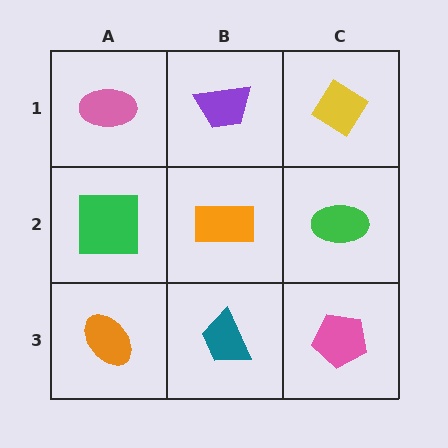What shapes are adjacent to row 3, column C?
A green ellipse (row 2, column C), a teal trapezoid (row 3, column B).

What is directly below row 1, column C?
A green ellipse.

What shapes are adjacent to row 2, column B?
A purple trapezoid (row 1, column B), a teal trapezoid (row 3, column B), a green square (row 2, column A), a green ellipse (row 2, column C).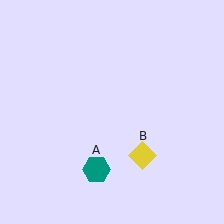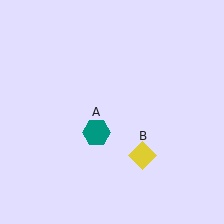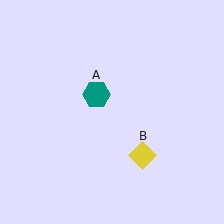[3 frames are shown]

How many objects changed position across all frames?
1 object changed position: teal hexagon (object A).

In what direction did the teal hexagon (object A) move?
The teal hexagon (object A) moved up.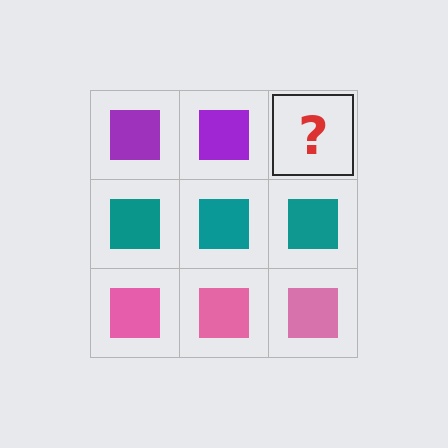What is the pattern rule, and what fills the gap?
The rule is that each row has a consistent color. The gap should be filled with a purple square.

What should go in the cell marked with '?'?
The missing cell should contain a purple square.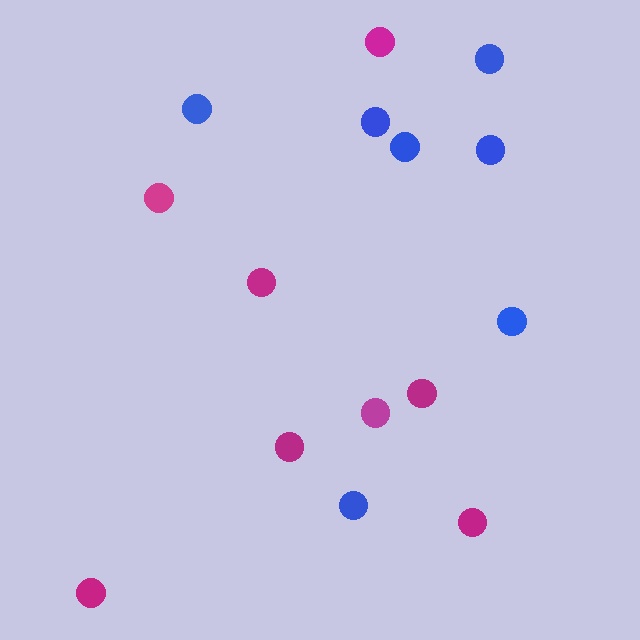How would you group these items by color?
There are 2 groups: one group of magenta circles (8) and one group of blue circles (7).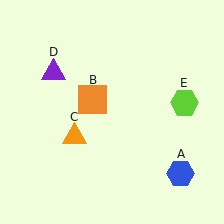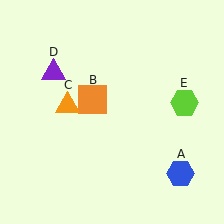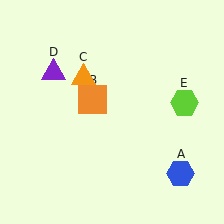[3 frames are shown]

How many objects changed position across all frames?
1 object changed position: orange triangle (object C).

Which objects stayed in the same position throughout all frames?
Blue hexagon (object A) and orange square (object B) and purple triangle (object D) and lime hexagon (object E) remained stationary.